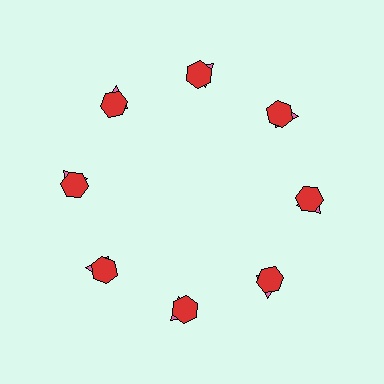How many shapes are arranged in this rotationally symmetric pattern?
There are 16 shapes, arranged in 8 groups of 2.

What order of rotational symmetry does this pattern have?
This pattern has 8-fold rotational symmetry.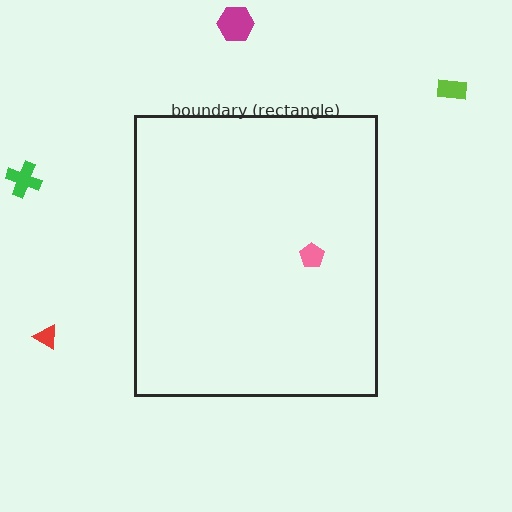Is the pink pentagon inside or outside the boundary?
Inside.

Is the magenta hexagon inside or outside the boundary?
Outside.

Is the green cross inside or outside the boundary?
Outside.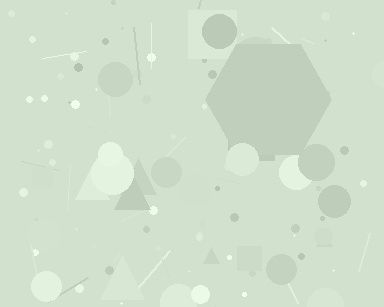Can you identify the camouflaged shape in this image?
The camouflaged shape is a hexagon.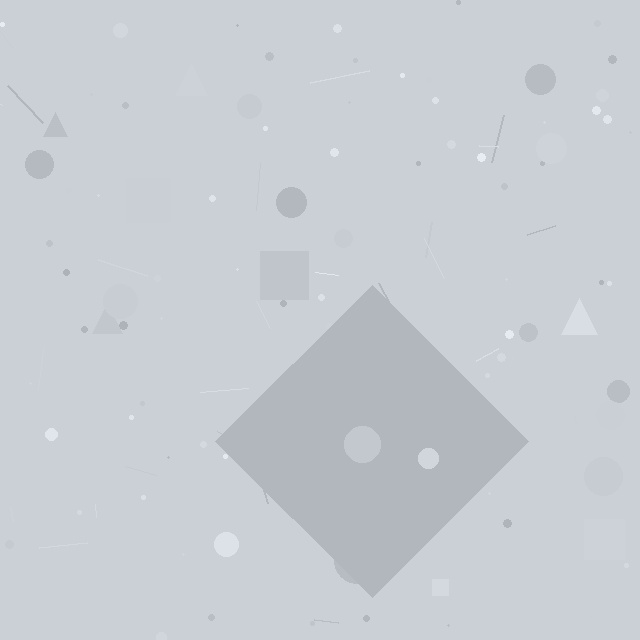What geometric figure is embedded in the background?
A diamond is embedded in the background.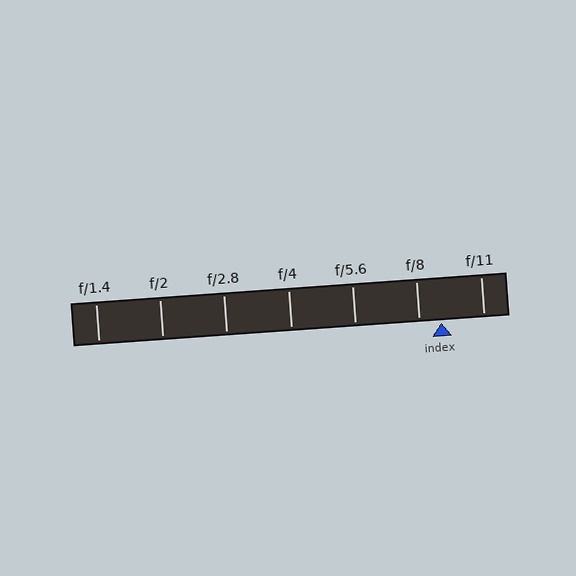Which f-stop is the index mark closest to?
The index mark is closest to f/8.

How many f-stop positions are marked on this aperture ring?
There are 7 f-stop positions marked.